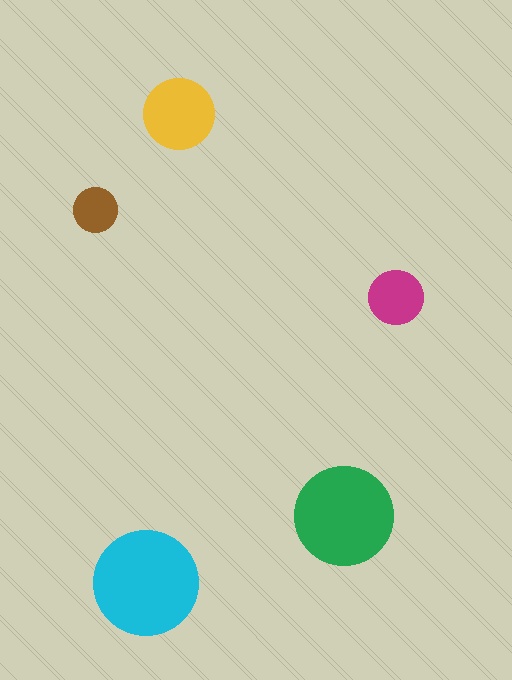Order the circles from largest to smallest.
the cyan one, the green one, the yellow one, the magenta one, the brown one.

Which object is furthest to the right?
The magenta circle is rightmost.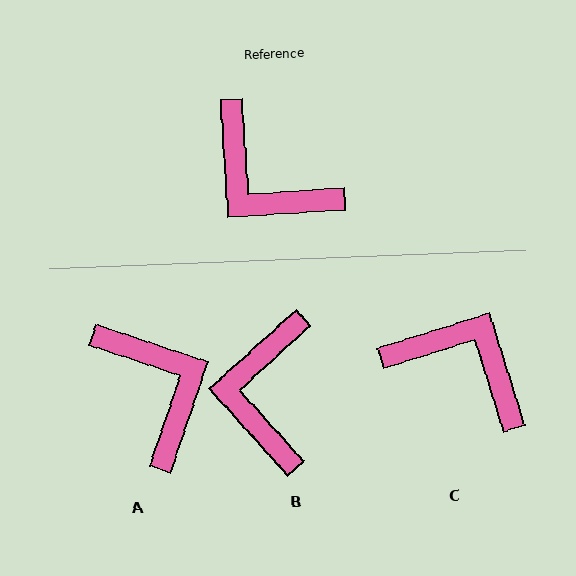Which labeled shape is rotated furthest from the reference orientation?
C, about 167 degrees away.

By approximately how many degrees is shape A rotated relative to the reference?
Approximately 158 degrees counter-clockwise.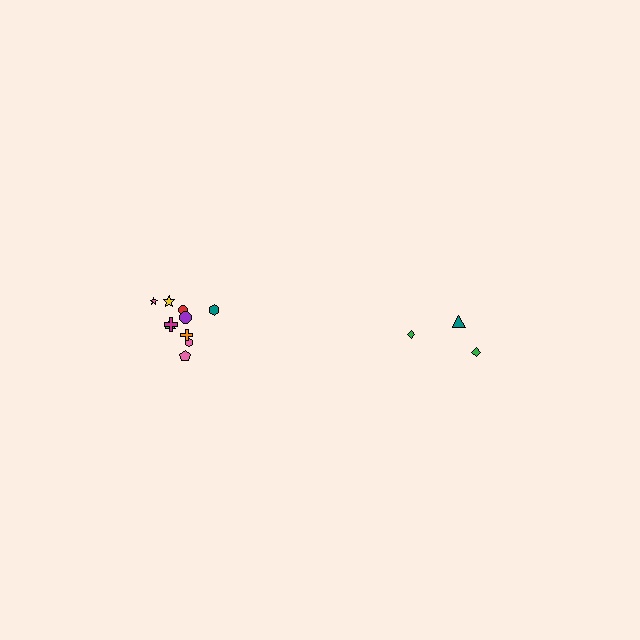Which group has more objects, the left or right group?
The left group.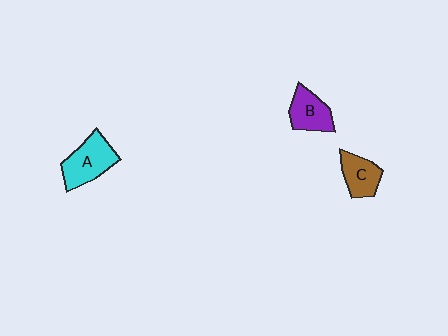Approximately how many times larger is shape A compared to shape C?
Approximately 1.4 times.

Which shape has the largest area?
Shape A (cyan).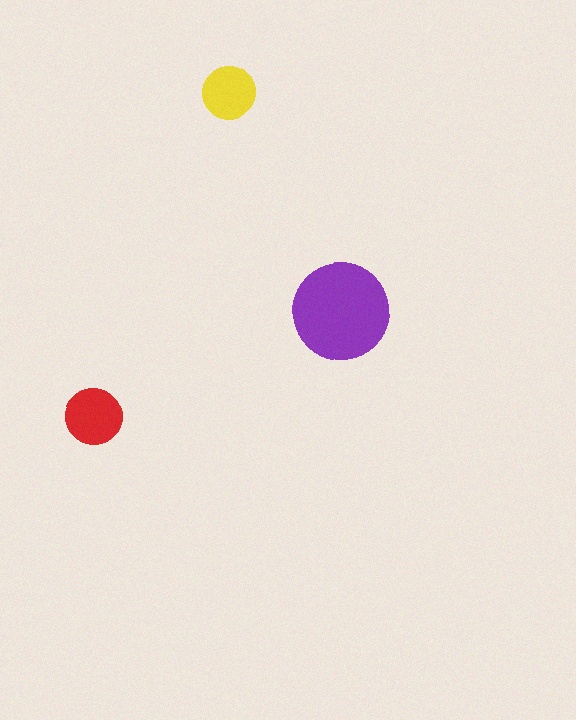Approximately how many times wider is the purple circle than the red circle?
About 1.5 times wider.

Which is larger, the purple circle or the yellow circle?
The purple one.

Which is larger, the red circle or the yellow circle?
The red one.